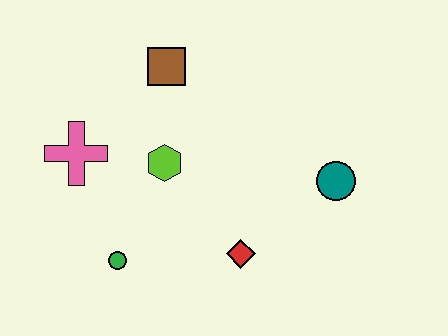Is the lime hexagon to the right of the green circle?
Yes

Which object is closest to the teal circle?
The red diamond is closest to the teal circle.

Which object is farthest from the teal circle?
The pink cross is farthest from the teal circle.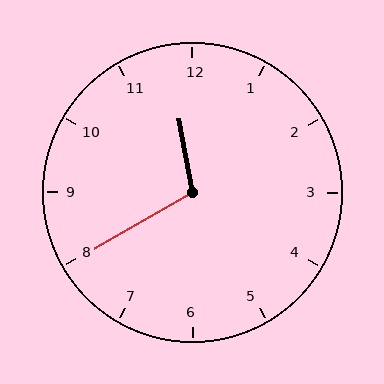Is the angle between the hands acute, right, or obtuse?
It is obtuse.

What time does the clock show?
11:40.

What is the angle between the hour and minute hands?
Approximately 110 degrees.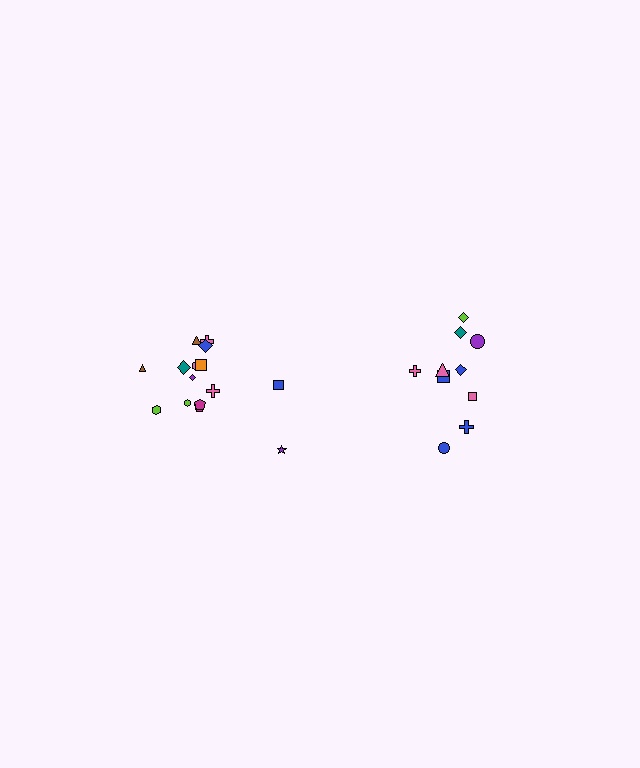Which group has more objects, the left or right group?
The left group.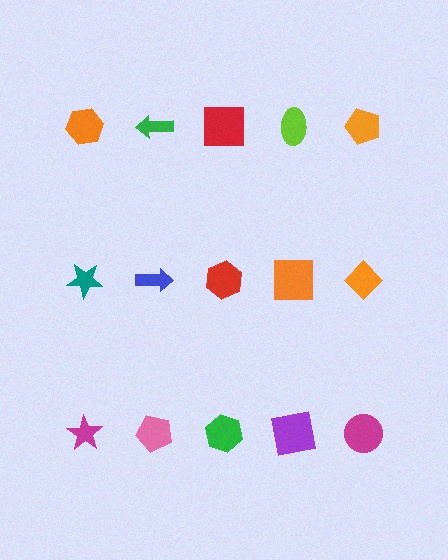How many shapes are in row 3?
5 shapes.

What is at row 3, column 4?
A purple square.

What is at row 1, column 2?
A green arrow.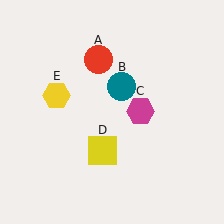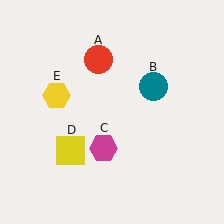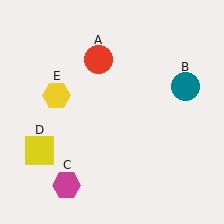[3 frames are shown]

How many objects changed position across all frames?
3 objects changed position: teal circle (object B), magenta hexagon (object C), yellow square (object D).